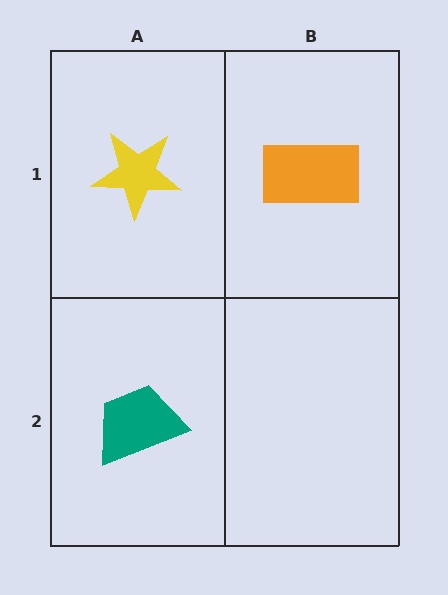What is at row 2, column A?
A teal trapezoid.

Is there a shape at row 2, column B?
No, that cell is empty.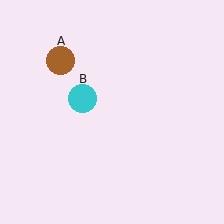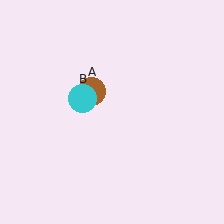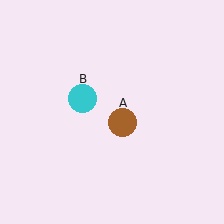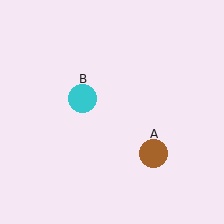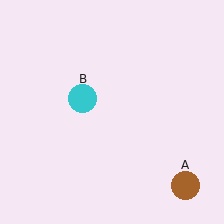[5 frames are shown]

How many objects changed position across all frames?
1 object changed position: brown circle (object A).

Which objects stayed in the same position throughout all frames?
Cyan circle (object B) remained stationary.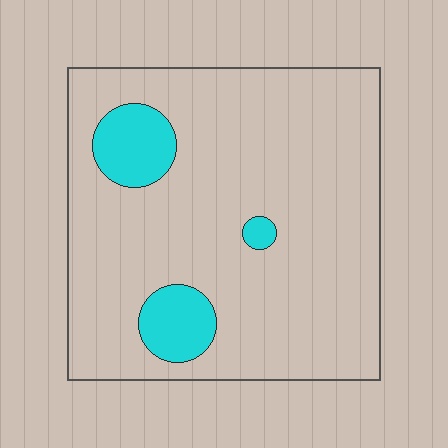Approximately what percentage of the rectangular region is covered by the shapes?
Approximately 10%.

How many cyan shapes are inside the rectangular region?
3.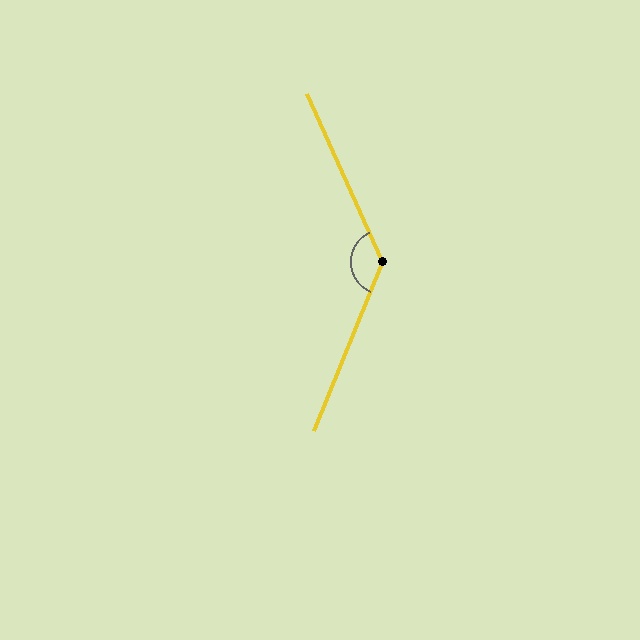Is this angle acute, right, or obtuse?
It is obtuse.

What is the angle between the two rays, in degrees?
Approximately 134 degrees.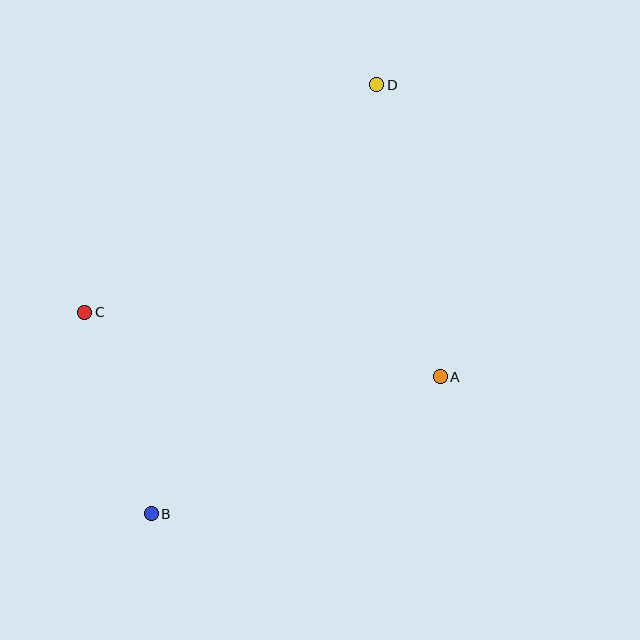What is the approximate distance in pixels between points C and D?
The distance between C and D is approximately 370 pixels.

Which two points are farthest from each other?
Points B and D are farthest from each other.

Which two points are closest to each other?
Points B and C are closest to each other.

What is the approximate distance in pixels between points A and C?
The distance between A and C is approximately 361 pixels.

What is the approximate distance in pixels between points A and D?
The distance between A and D is approximately 299 pixels.